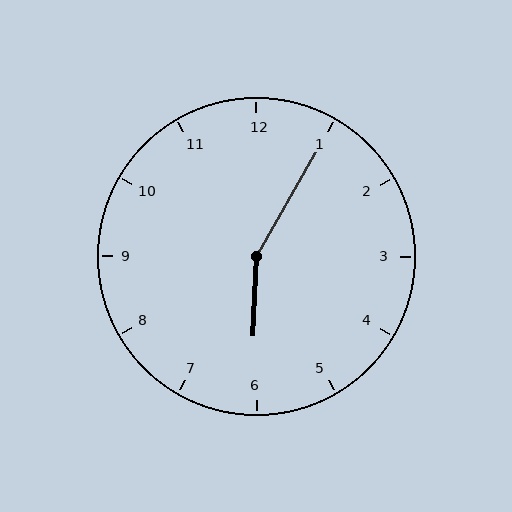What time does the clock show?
6:05.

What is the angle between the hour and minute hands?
Approximately 152 degrees.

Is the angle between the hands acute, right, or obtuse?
It is obtuse.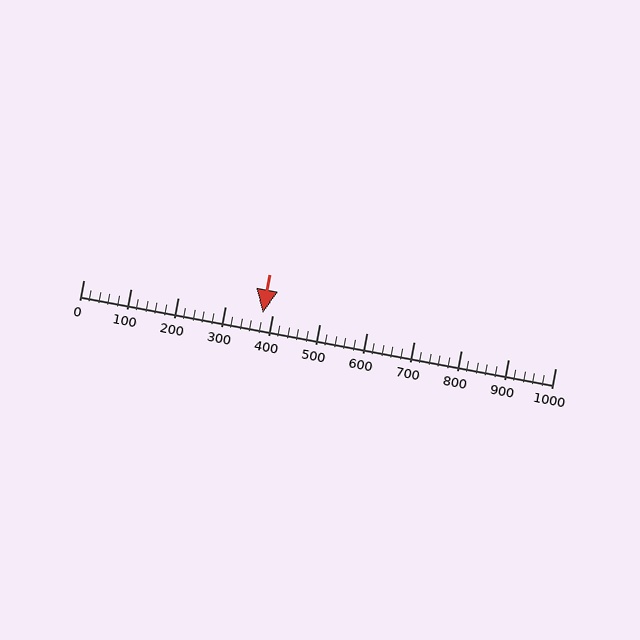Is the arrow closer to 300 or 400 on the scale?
The arrow is closer to 400.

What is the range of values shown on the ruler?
The ruler shows values from 0 to 1000.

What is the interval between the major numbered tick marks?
The major tick marks are spaced 100 units apart.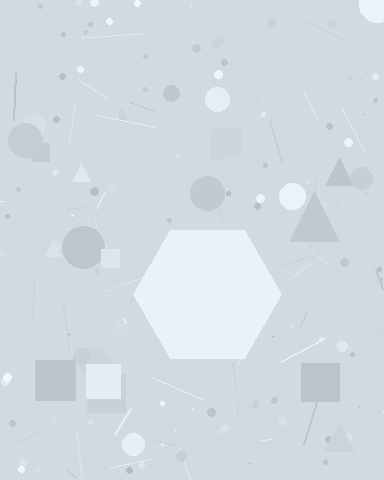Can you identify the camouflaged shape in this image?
The camouflaged shape is a hexagon.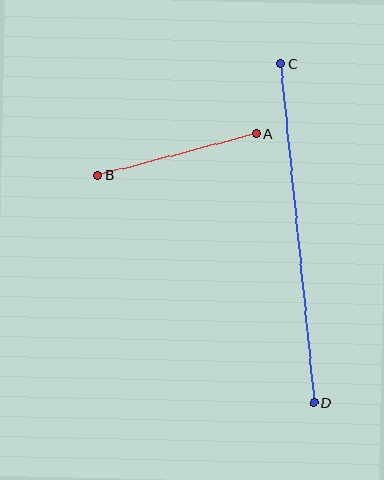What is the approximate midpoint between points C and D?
The midpoint is at approximately (297, 233) pixels.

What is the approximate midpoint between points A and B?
The midpoint is at approximately (177, 154) pixels.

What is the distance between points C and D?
The distance is approximately 340 pixels.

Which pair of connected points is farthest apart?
Points C and D are farthest apart.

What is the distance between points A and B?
The distance is approximately 164 pixels.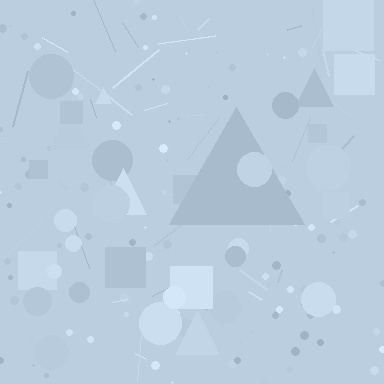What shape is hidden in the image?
A triangle is hidden in the image.